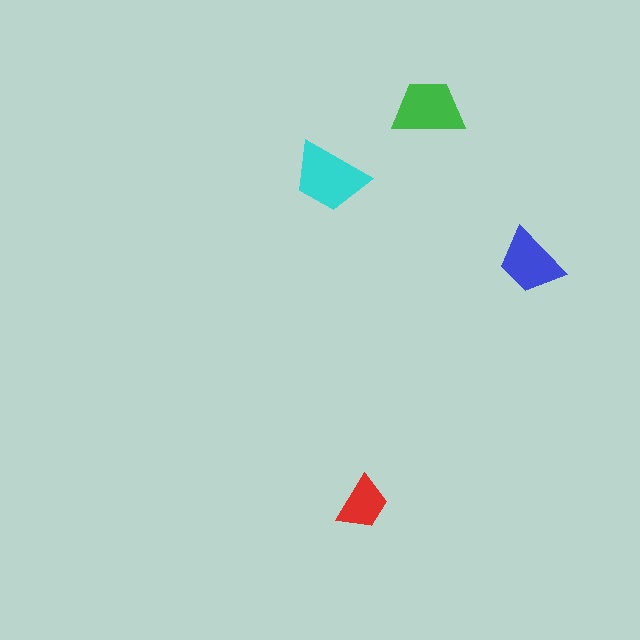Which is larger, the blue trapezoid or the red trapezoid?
The blue one.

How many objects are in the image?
There are 4 objects in the image.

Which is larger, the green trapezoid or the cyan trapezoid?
The cyan one.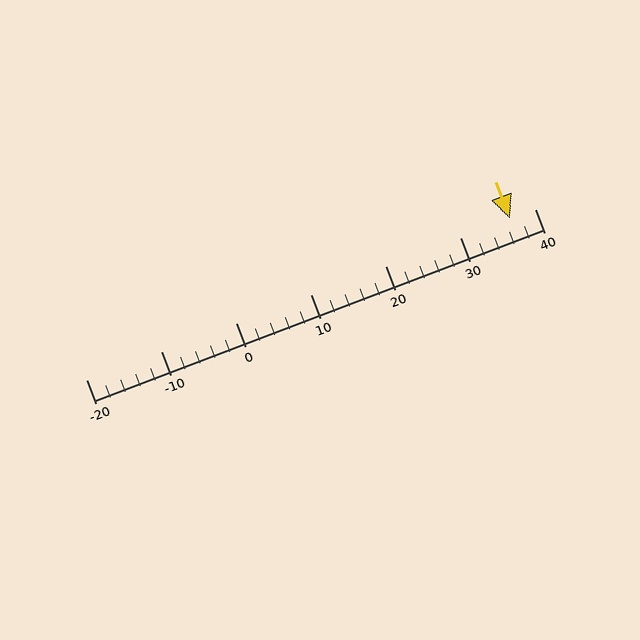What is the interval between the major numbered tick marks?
The major tick marks are spaced 10 units apart.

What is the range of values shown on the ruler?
The ruler shows values from -20 to 40.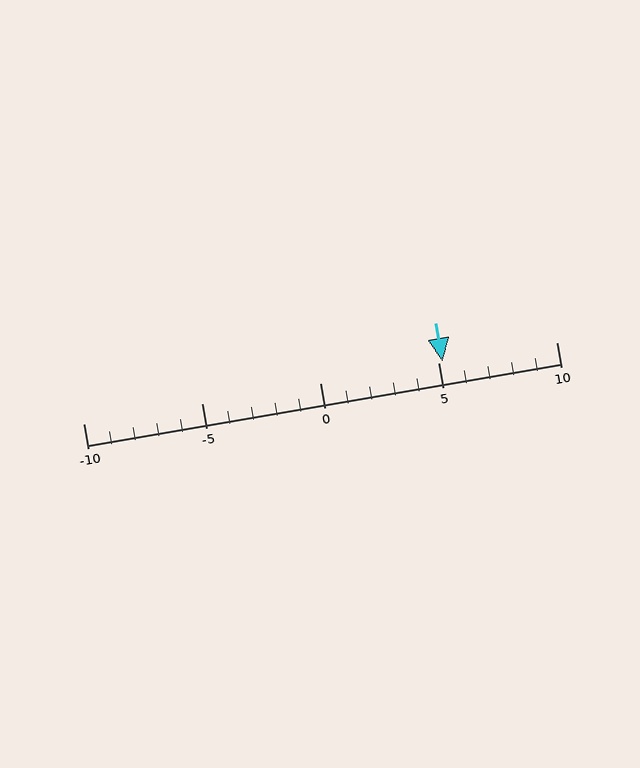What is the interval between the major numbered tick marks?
The major tick marks are spaced 5 units apart.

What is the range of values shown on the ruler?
The ruler shows values from -10 to 10.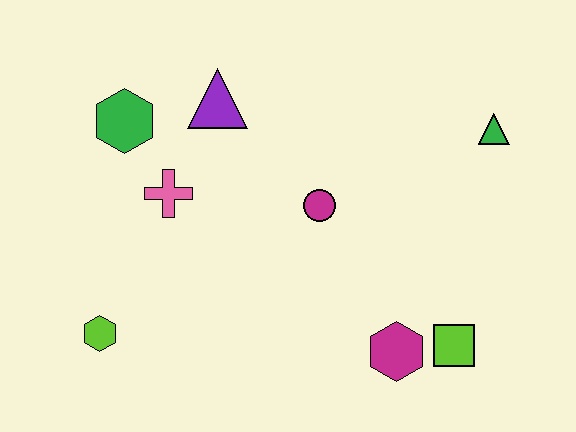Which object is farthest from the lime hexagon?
The green triangle is farthest from the lime hexagon.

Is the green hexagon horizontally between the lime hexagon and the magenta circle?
Yes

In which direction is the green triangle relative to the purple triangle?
The green triangle is to the right of the purple triangle.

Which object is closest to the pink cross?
The green hexagon is closest to the pink cross.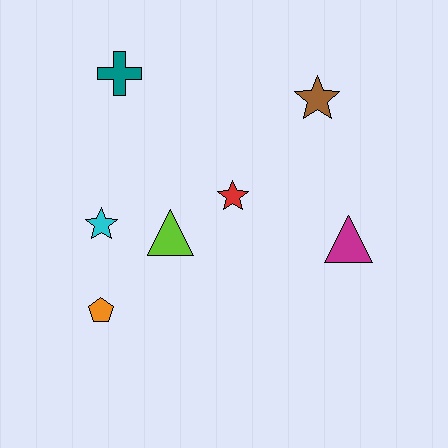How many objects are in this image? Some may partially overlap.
There are 7 objects.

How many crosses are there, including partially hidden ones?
There is 1 cross.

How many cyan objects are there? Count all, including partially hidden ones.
There is 1 cyan object.